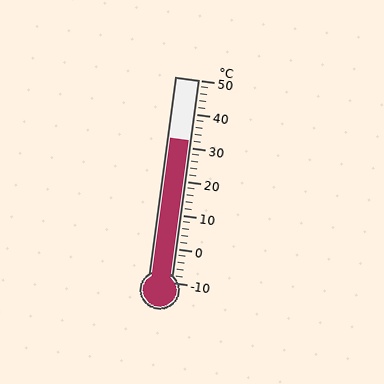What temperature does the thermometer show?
The thermometer shows approximately 32°C.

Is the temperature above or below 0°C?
The temperature is above 0°C.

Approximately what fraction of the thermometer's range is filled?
The thermometer is filled to approximately 70% of its range.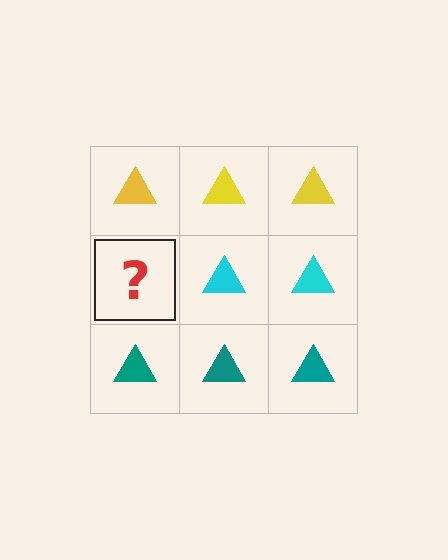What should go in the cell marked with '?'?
The missing cell should contain a cyan triangle.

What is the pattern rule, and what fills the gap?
The rule is that each row has a consistent color. The gap should be filled with a cyan triangle.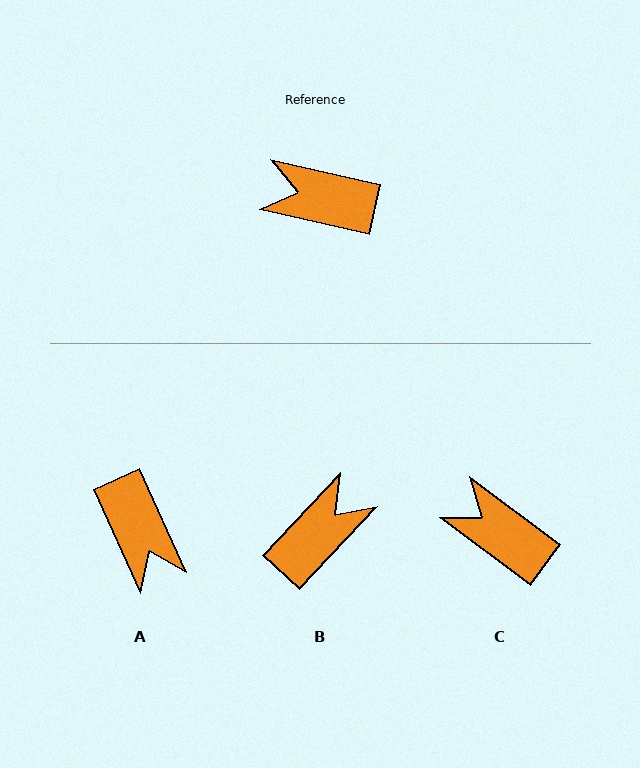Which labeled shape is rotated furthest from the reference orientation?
A, about 127 degrees away.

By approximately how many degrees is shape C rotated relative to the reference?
Approximately 24 degrees clockwise.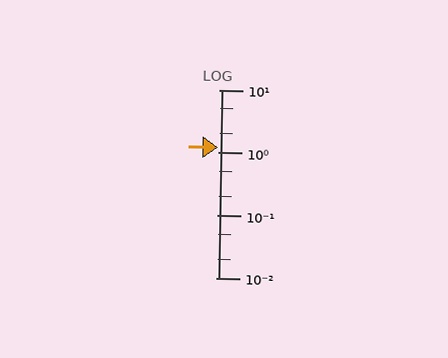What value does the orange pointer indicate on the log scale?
The pointer indicates approximately 1.2.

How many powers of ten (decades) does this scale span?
The scale spans 3 decades, from 0.01 to 10.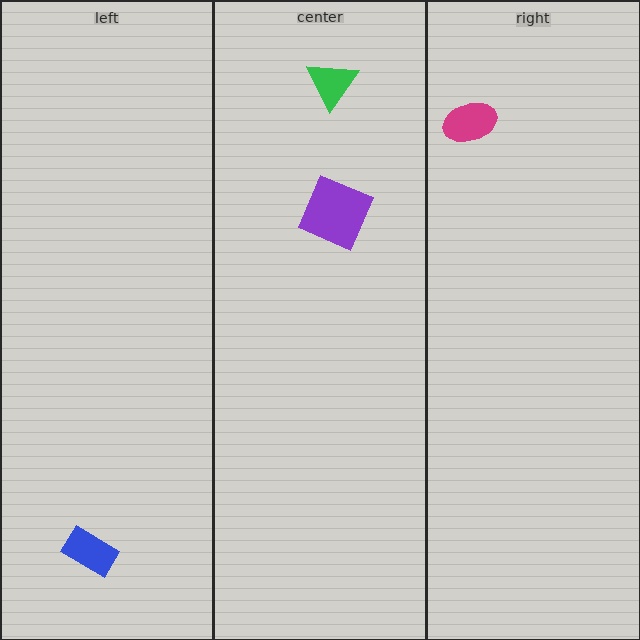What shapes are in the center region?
The purple square, the green triangle.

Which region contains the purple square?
The center region.